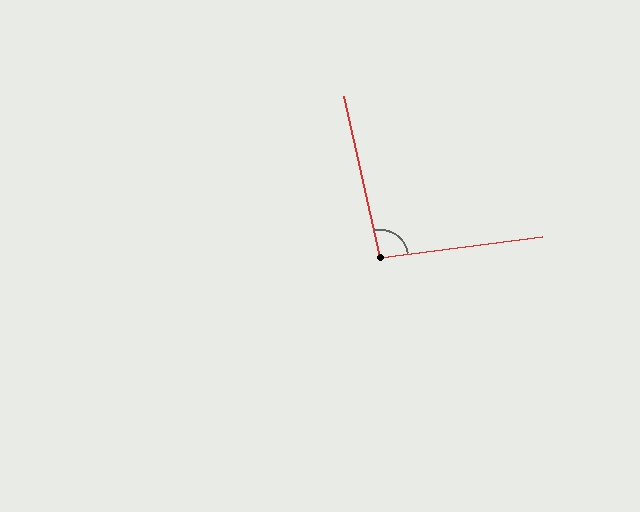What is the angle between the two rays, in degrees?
Approximately 95 degrees.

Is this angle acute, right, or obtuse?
It is obtuse.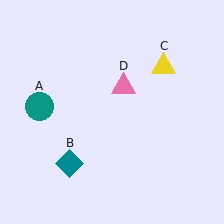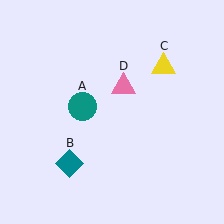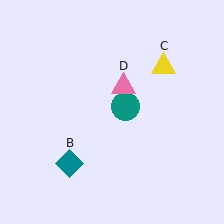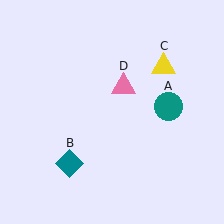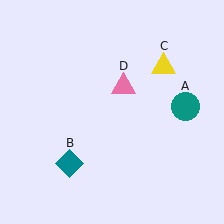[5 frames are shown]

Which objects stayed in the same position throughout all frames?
Teal diamond (object B) and yellow triangle (object C) and pink triangle (object D) remained stationary.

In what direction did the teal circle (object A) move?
The teal circle (object A) moved right.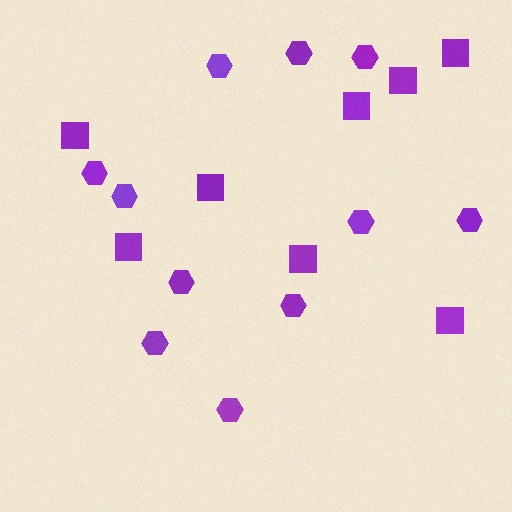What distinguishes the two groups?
There are 2 groups: one group of hexagons (11) and one group of squares (8).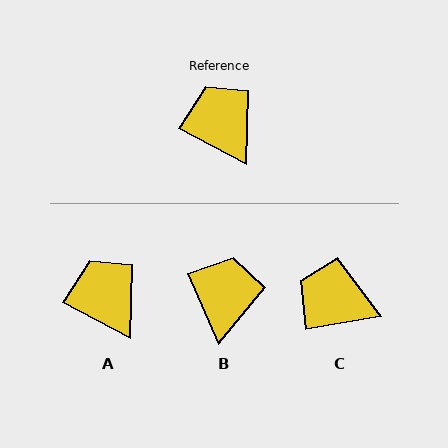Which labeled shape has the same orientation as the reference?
A.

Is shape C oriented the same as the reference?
No, it is off by about 38 degrees.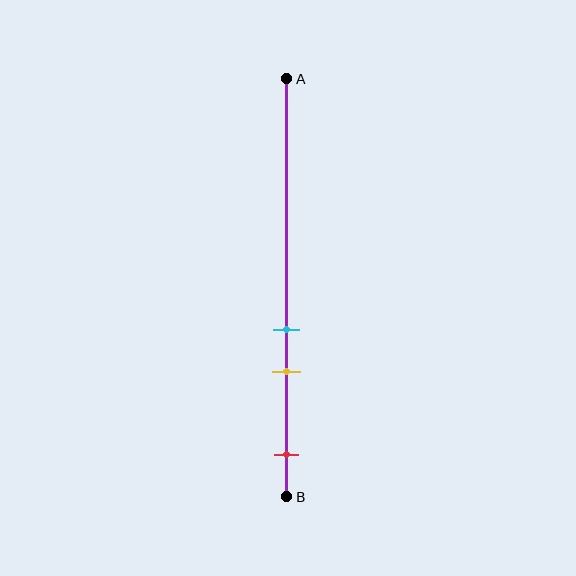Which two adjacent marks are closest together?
The cyan and yellow marks are the closest adjacent pair.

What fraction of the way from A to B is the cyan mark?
The cyan mark is approximately 60% (0.6) of the way from A to B.